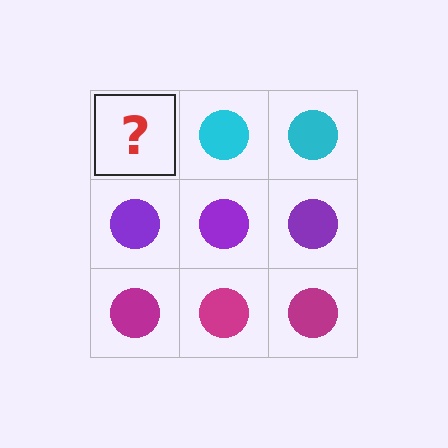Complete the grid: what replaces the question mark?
The question mark should be replaced with a cyan circle.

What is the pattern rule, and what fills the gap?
The rule is that each row has a consistent color. The gap should be filled with a cyan circle.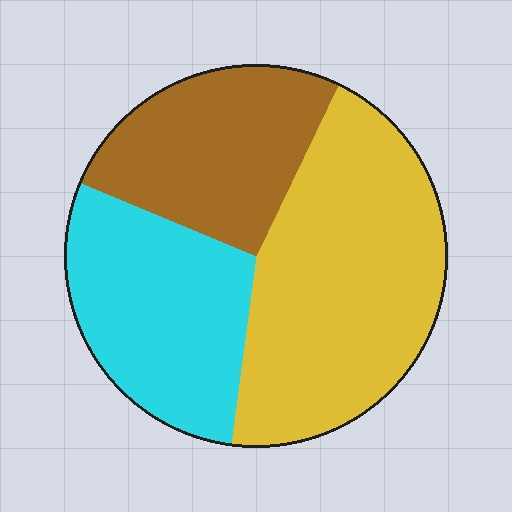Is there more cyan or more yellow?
Yellow.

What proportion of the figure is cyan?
Cyan covers around 30% of the figure.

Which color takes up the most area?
Yellow, at roughly 45%.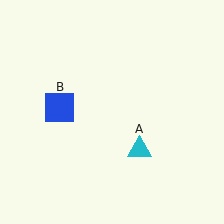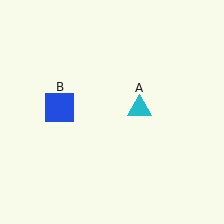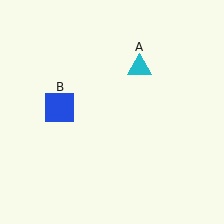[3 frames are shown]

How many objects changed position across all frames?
1 object changed position: cyan triangle (object A).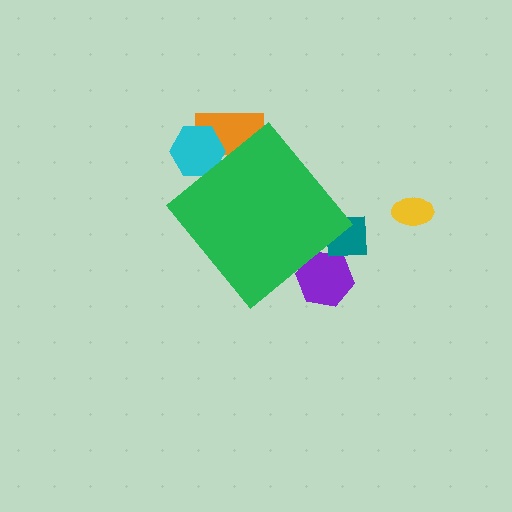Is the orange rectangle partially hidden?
Yes, the orange rectangle is partially hidden behind the green diamond.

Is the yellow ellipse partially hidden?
No, the yellow ellipse is fully visible.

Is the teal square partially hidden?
Yes, the teal square is partially hidden behind the green diamond.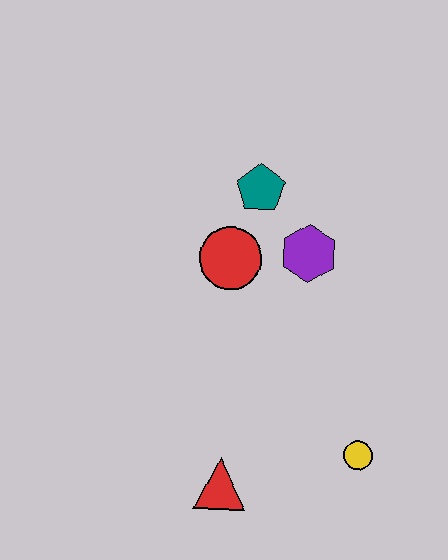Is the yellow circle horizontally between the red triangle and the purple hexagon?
No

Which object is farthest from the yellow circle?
The teal pentagon is farthest from the yellow circle.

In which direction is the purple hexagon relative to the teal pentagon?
The purple hexagon is below the teal pentagon.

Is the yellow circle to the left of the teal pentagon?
No